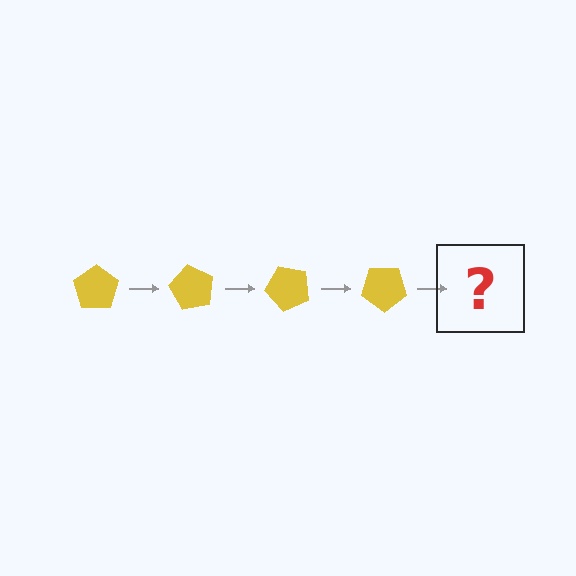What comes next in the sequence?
The next element should be a yellow pentagon rotated 240 degrees.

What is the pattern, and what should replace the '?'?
The pattern is that the pentagon rotates 60 degrees each step. The '?' should be a yellow pentagon rotated 240 degrees.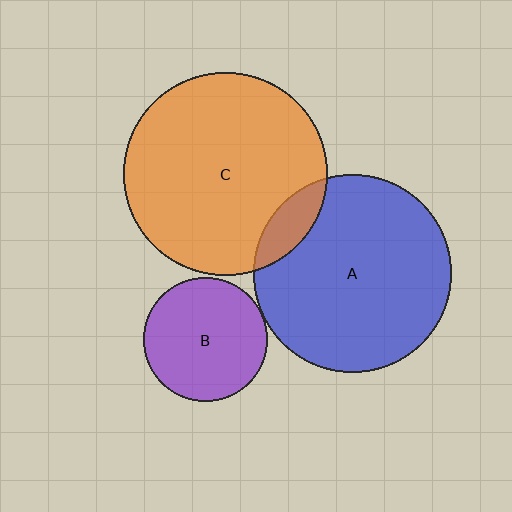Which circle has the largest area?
Circle C (orange).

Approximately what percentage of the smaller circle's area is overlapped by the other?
Approximately 10%.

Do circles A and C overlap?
Yes.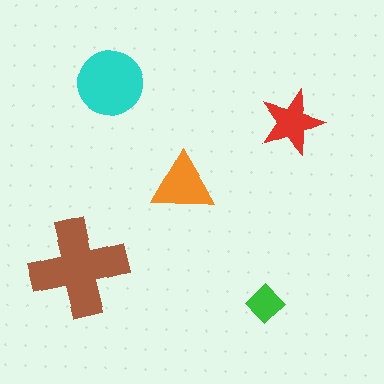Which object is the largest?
The brown cross.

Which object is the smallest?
The green diamond.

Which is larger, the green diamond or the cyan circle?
The cyan circle.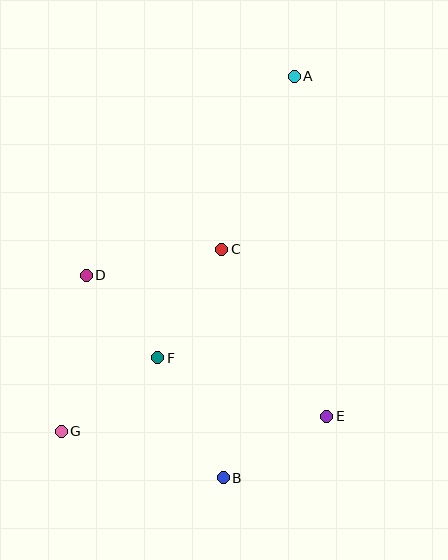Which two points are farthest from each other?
Points A and G are farthest from each other.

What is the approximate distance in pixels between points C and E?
The distance between C and E is approximately 197 pixels.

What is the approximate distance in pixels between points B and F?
The distance between B and F is approximately 136 pixels.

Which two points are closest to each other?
Points D and F are closest to each other.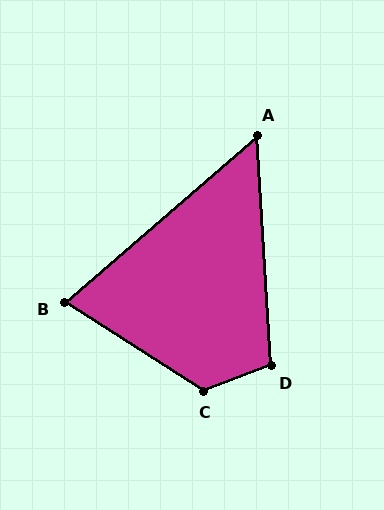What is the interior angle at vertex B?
Approximately 73 degrees (acute).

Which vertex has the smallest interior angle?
A, at approximately 53 degrees.